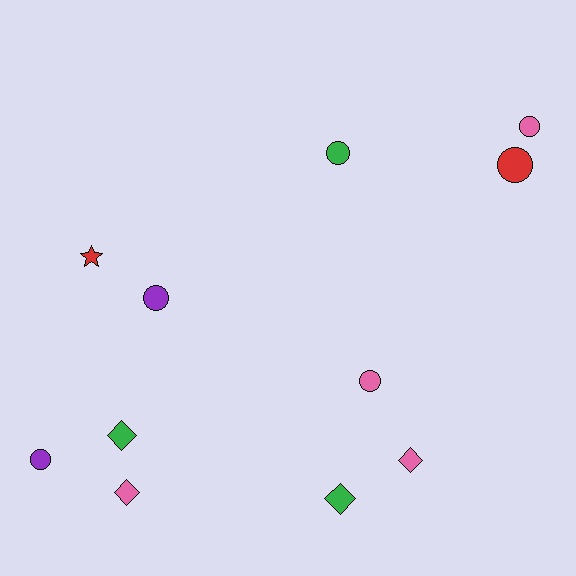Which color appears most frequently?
Pink, with 4 objects.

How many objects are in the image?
There are 11 objects.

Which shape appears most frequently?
Circle, with 6 objects.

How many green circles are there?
There is 1 green circle.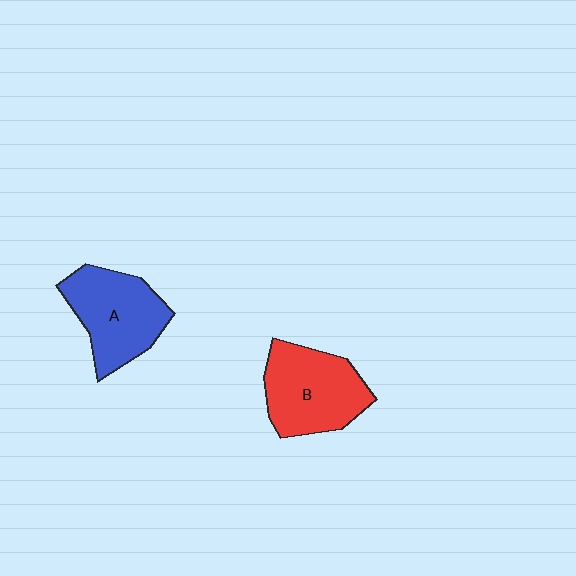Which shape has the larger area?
Shape B (red).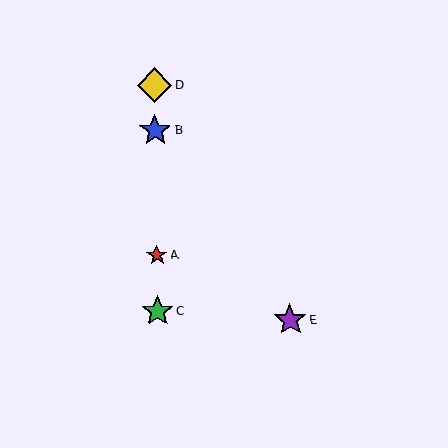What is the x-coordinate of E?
Object E is at x≈290.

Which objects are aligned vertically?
Objects A, B, C, D are aligned vertically.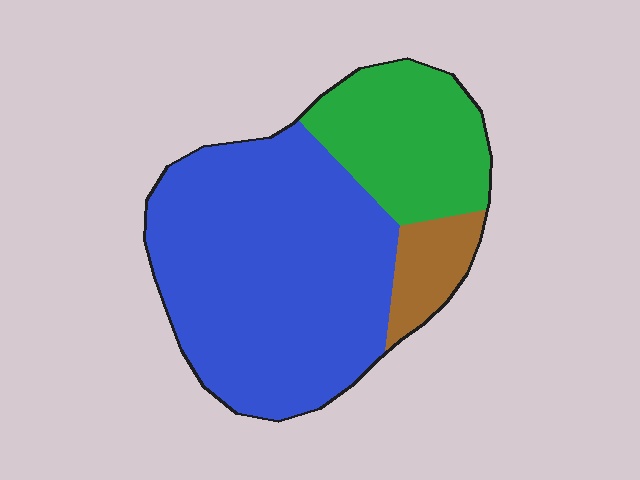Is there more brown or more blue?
Blue.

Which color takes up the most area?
Blue, at roughly 65%.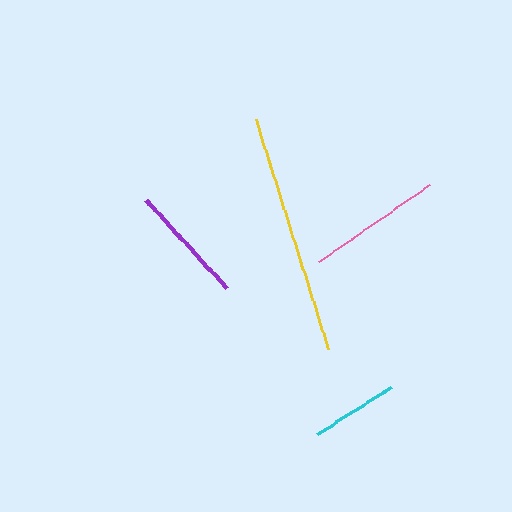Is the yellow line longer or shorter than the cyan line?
The yellow line is longer than the cyan line.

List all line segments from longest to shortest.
From longest to shortest: yellow, pink, purple, cyan.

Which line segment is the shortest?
The cyan line is the shortest at approximately 88 pixels.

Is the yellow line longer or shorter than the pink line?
The yellow line is longer than the pink line.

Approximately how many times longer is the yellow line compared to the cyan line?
The yellow line is approximately 2.7 times the length of the cyan line.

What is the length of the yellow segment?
The yellow segment is approximately 241 pixels long.